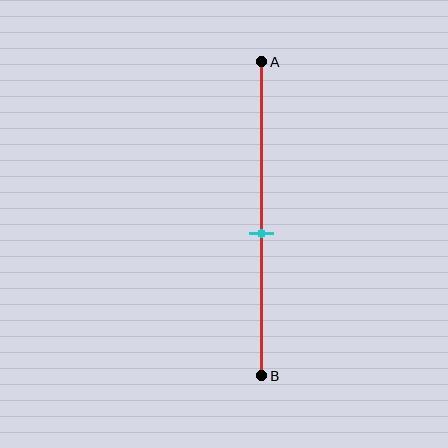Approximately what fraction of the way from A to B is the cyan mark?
The cyan mark is approximately 55% of the way from A to B.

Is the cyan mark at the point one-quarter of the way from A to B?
No, the mark is at about 55% from A, not at the 25% one-quarter point.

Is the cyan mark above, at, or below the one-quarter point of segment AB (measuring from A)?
The cyan mark is below the one-quarter point of segment AB.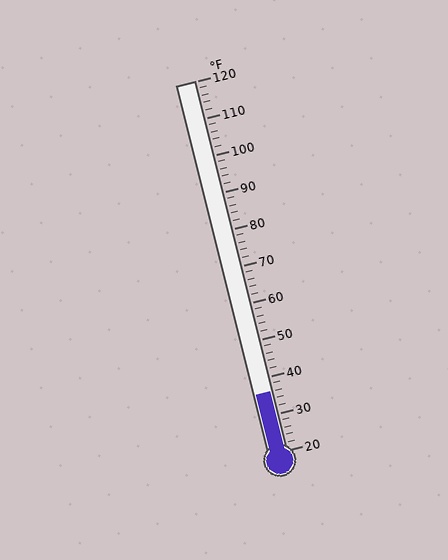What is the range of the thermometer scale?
The thermometer scale ranges from 20°F to 120°F.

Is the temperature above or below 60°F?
The temperature is below 60°F.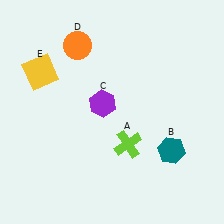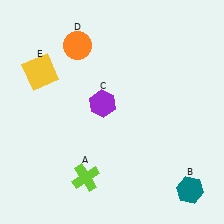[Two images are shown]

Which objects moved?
The objects that moved are: the lime cross (A), the teal hexagon (B).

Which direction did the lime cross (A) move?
The lime cross (A) moved left.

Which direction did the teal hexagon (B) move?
The teal hexagon (B) moved down.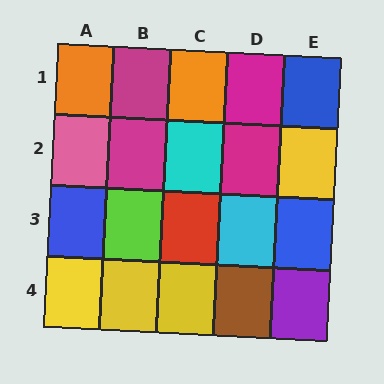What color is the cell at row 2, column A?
Pink.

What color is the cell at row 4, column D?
Brown.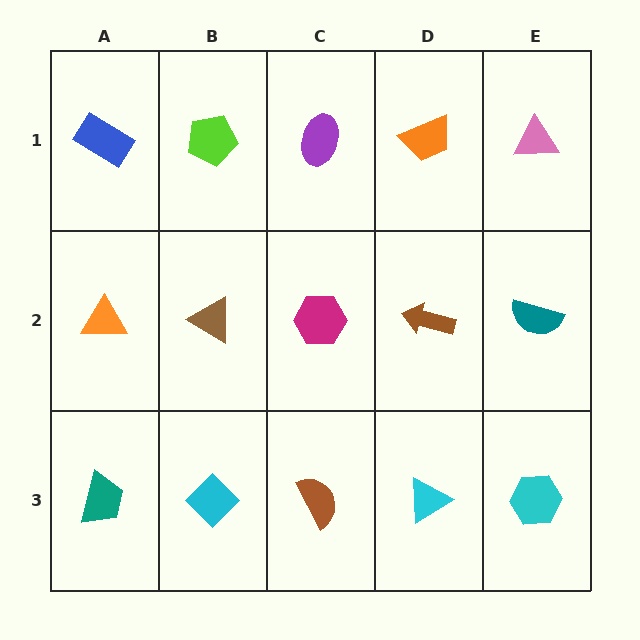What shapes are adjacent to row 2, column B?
A lime pentagon (row 1, column B), a cyan diamond (row 3, column B), an orange triangle (row 2, column A), a magenta hexagon (row 2, column C).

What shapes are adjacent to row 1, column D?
A brown arrow (row 2, column D), a purple ellipse (row 1, column C), a pink triangle (row 1, column E).